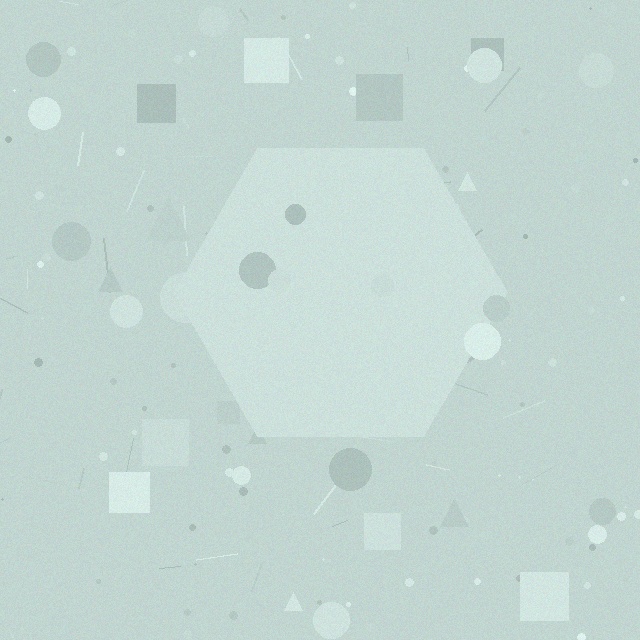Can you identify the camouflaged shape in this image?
The camouflaged shape is a hexagon.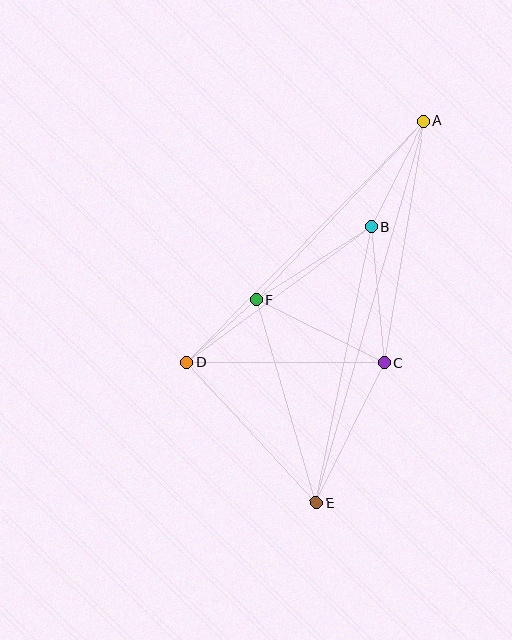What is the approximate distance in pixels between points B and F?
The distance between B and F is approximately 136 pixels.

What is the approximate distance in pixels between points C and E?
The distance between C and E is approximately 156 pixels.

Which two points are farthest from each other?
Points A and E are farthest from each other.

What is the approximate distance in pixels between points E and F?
The distance between E and F is approximately 211 pixels.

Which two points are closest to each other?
Points D and F are closest to each other.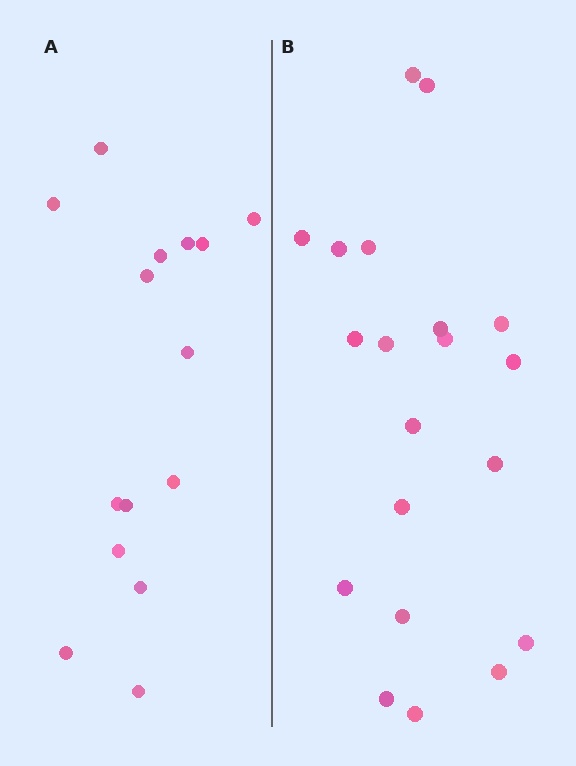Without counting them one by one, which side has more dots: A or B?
Region B (the right region) has more dots.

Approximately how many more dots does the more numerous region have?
Region B has about 5 more dots than region A.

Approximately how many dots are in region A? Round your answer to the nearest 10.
About 20 dots. (The exact count is 15, which rounds to 20.)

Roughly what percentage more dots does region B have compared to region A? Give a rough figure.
About 35% more.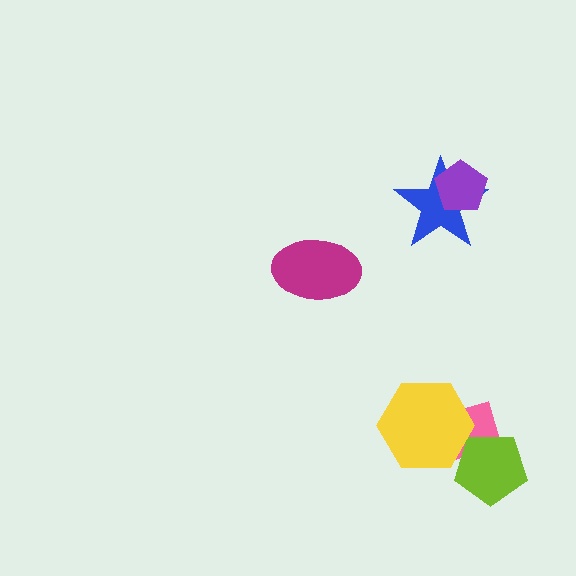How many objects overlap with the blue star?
1 object overlaps with the blue star.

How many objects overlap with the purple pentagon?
1 object overlaps with the purple pentagon.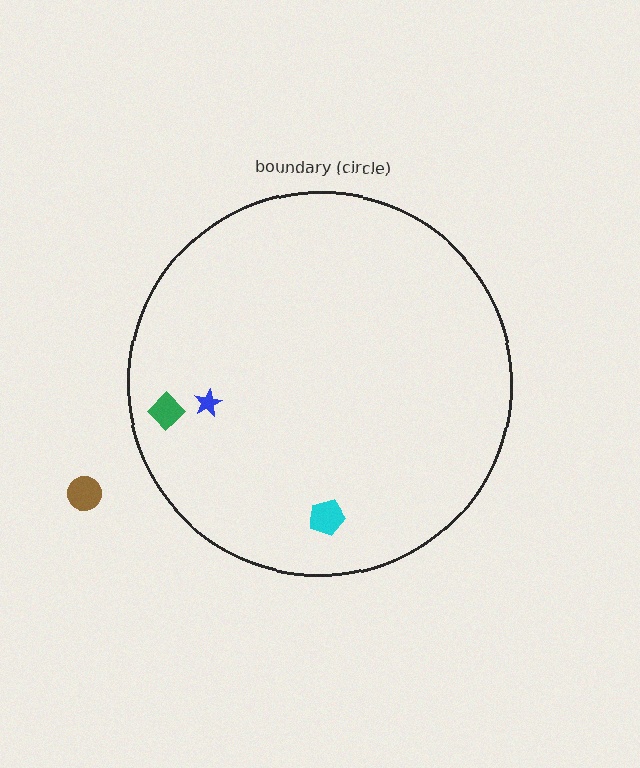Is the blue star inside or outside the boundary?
Inside.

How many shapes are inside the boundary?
3 inside, 1 outside.